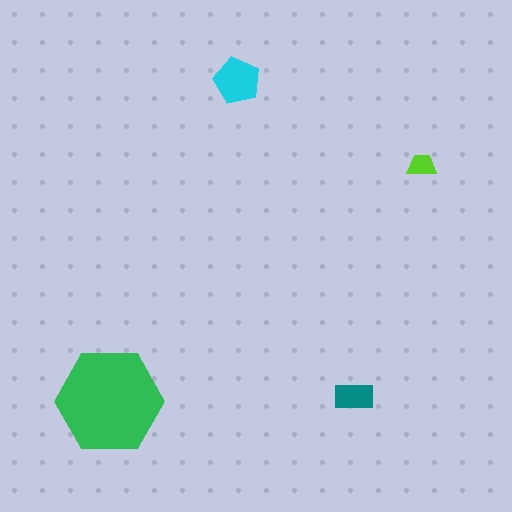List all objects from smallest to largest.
The lime trapezoid, the teal rectangle, the cyan pentagon, the green hexagon.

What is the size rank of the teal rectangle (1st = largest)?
3rd.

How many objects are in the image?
There are 4 objects in the image.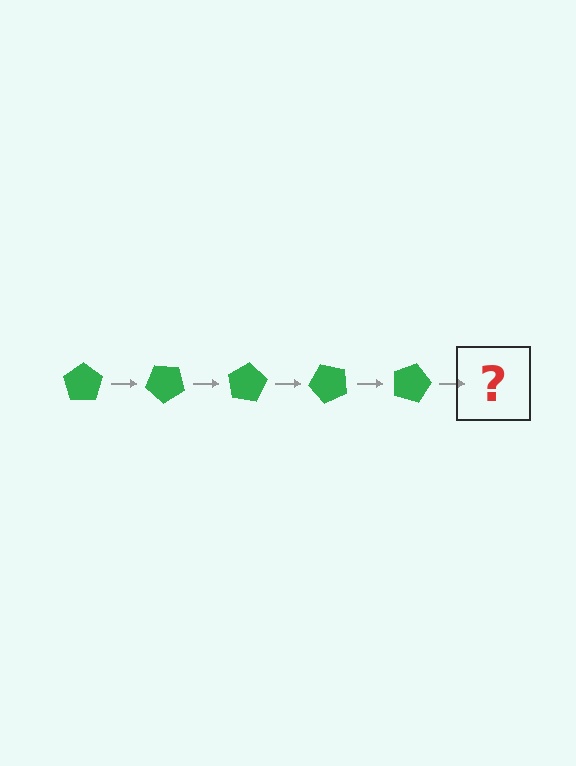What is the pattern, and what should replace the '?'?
The pattern is that the pentagon rotates 40 degrees each step. The '?' should be a green pentagon rotated 200 degrees.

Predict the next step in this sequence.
The next step is a green pentagon rotated 200 degrees.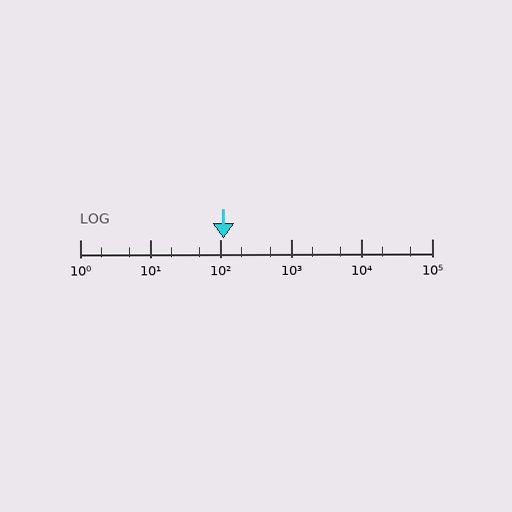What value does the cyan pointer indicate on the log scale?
The pointer indicates approximately 110.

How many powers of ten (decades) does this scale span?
The scale spans 5 decades, from 1 to 100000.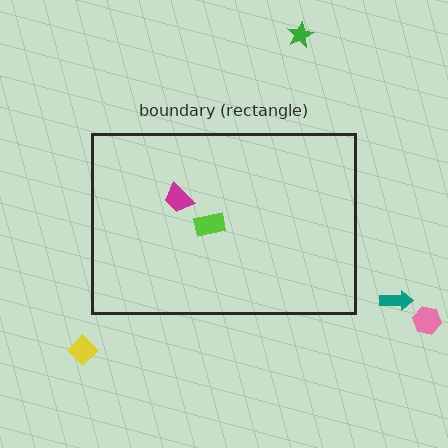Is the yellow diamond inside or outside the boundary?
Outside.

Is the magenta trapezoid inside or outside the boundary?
Inside.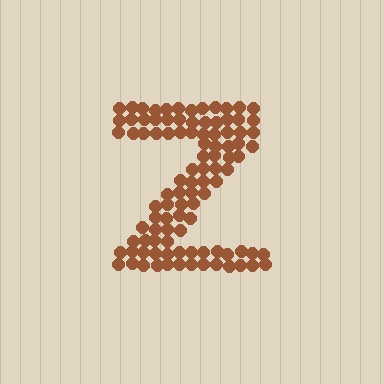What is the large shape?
The large shape is the letter Z.